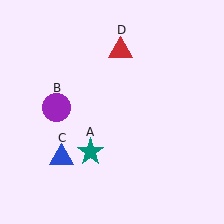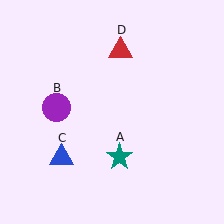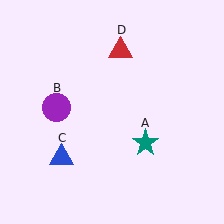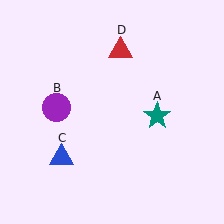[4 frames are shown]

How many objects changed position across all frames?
1 object changed position: teal star (object A).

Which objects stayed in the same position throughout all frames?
Purple circle (object B) and blue triangle (object C) and red triangle (object D) remained stationary.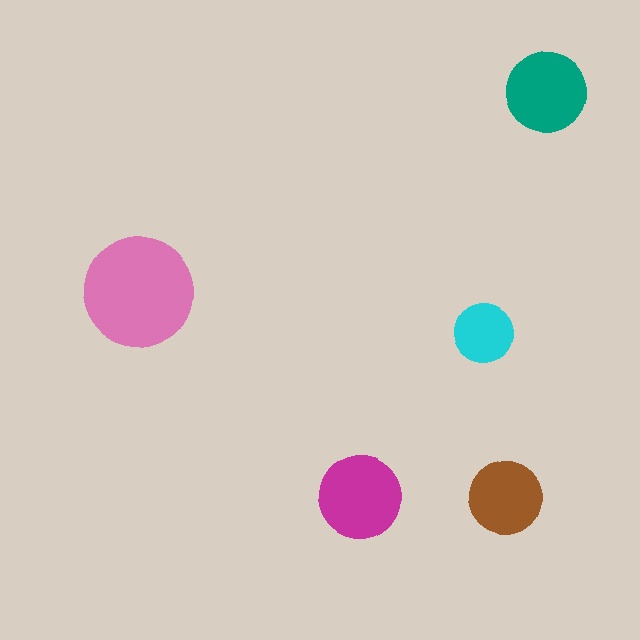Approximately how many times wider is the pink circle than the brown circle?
About 1.5 times wider.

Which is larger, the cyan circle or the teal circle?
The teal one.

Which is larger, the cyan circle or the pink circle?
The pink one.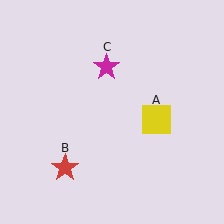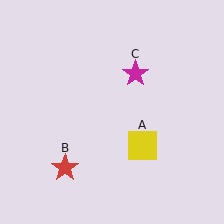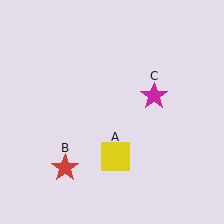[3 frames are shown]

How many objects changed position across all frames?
2 objects changed position: yellow square (object A), magenta star (object C).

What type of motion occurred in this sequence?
The yellow square (object A), magenta star (object C) rotated clockwise around the center of the scene.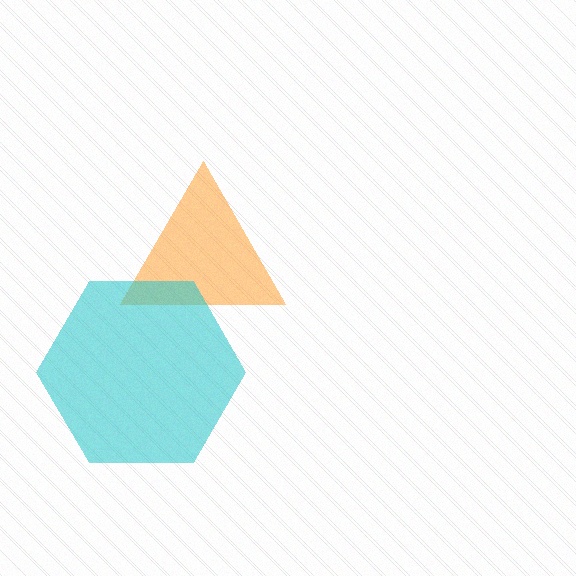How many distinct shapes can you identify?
There are 2 distinct shapes: an orange triangle, a cyan hexagon.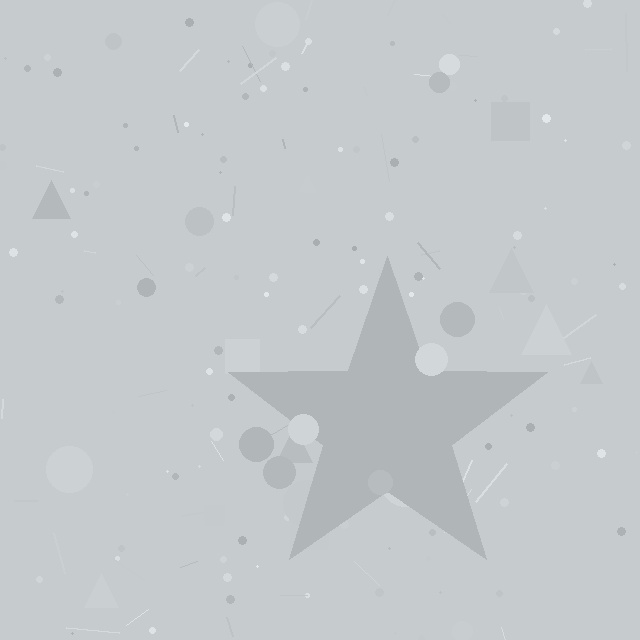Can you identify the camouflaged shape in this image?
The camouflaged shape is a star.